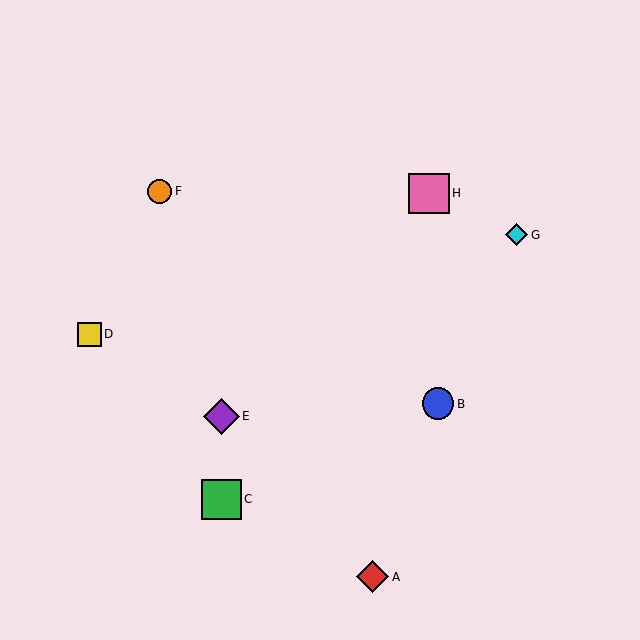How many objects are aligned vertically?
2 objects (C, E) are aligned vertically.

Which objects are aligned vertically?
Objects C, E are aligned vertically.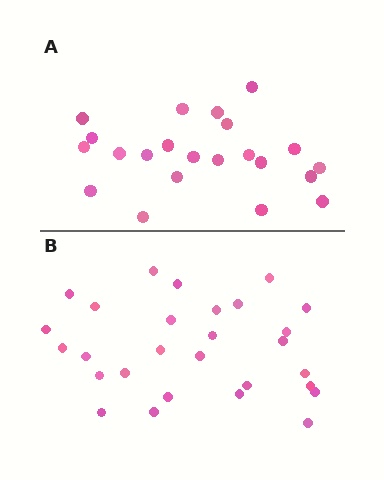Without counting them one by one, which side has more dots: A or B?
Region B (the bottom region) has more dots.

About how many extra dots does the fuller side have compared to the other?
Region B has about 6 more dots than region A.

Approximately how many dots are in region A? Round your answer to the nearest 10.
About 20 dots. (The exact count is 22, which rounds to 20.)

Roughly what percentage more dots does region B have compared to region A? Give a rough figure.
About 25% more.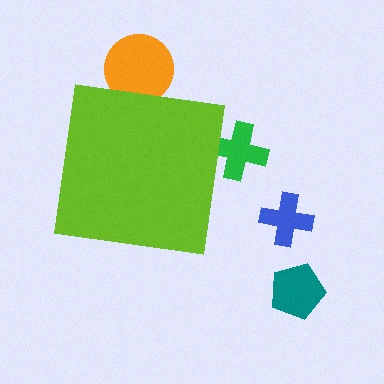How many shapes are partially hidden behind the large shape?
2 shapes are partially hidden.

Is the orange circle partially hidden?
Yes, the orange circle is partially hidden behind the lime square.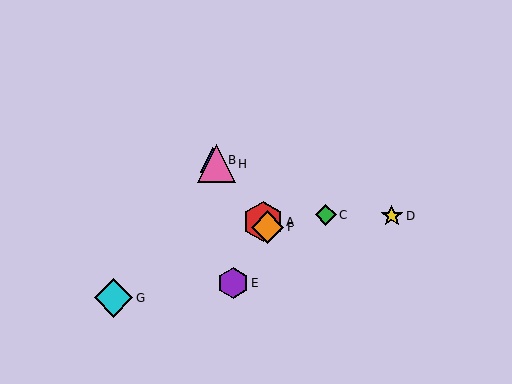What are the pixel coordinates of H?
Object H is at (216, 164).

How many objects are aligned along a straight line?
4 objects (A, B, F, H) are aligned along a straight line.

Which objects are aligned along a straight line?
Objects A, B, F, H are aligned along a straight line.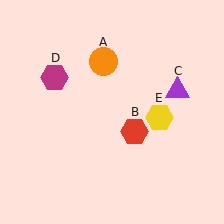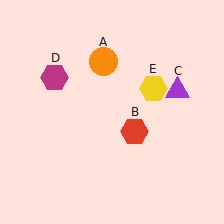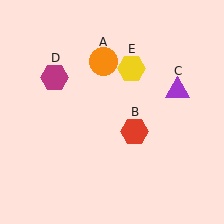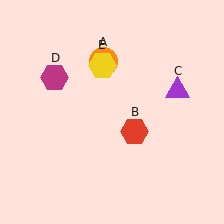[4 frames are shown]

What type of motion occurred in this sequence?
The yellow hexagon (object E) rotated counterclockwise around the center of the scene.